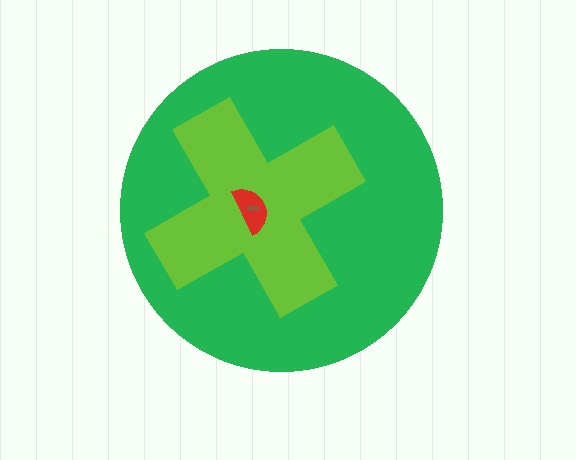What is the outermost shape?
The green circle.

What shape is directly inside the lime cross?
The red semicircle.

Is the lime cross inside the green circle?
Yes.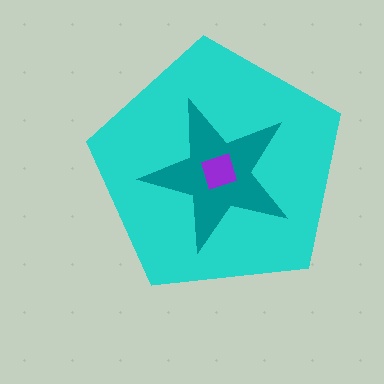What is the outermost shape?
The cyan pentagon.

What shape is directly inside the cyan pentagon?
The teal star.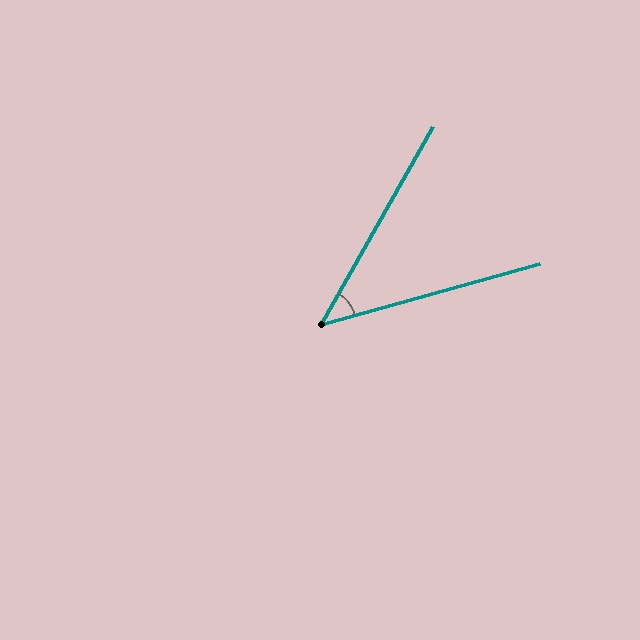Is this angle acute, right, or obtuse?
It is acute.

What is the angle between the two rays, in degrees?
Approximately 45 degrees.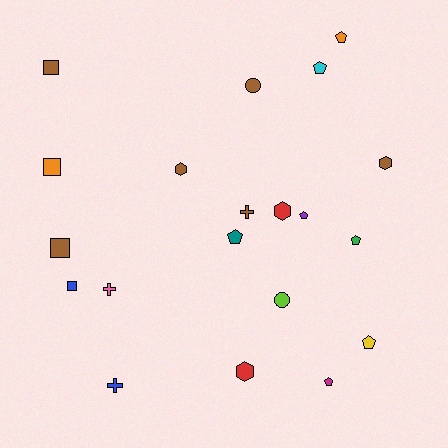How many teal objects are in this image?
There is 1 teal object.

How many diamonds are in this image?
There are no diamonds.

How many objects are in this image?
There are 20 objects.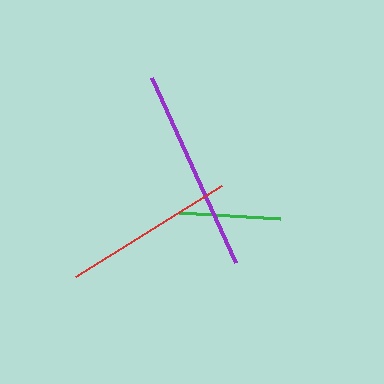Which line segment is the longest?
The purple line is the longest at approximately 203 pixels.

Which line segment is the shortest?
The green line is the shortest at approximately 102 pixels.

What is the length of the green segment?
The green segment is approximately 102 pixels long.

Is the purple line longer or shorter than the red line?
The purple line is longer than the red line.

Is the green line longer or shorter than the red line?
The red line is longer than the green line.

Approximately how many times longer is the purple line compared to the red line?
The purple line is approximately 1.2 times the length of the red line.